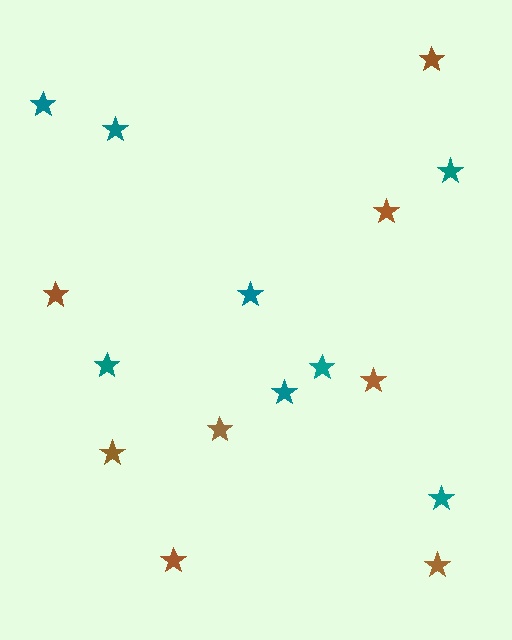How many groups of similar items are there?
There are 2 groups: one group of brown stars (8) and one group of teal stars (8).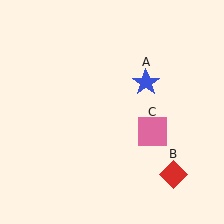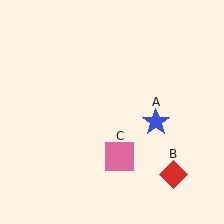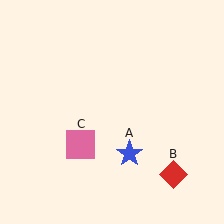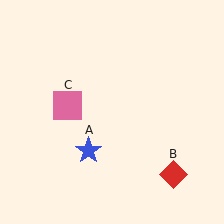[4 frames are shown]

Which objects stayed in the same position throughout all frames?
Red diamond (object B) remained stationary.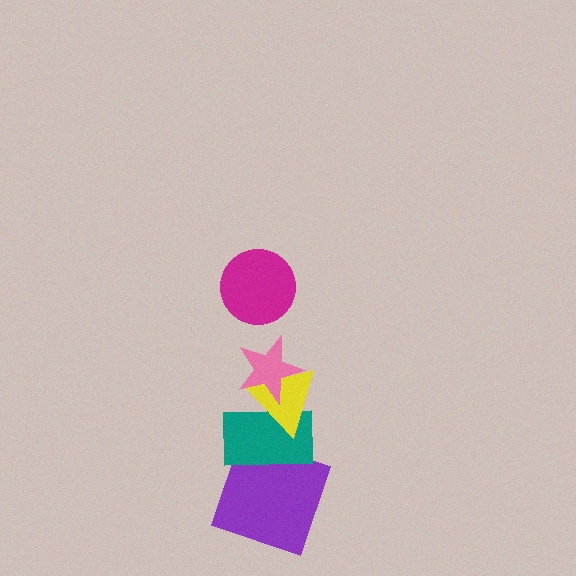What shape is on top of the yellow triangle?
The pink star is on top of the yellow triangle.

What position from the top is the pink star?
The pink star is 2nd from the top.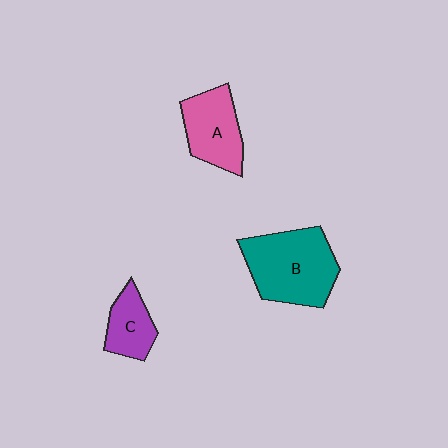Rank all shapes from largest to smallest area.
From largest to smallest: B (teal), A (pink), C (purple).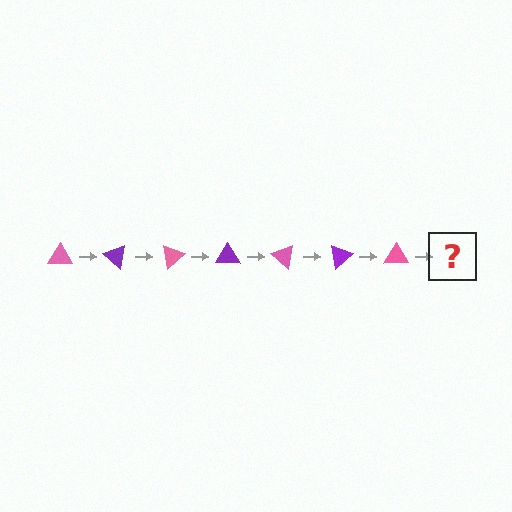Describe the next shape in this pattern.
It should be a purple triangle, rotated 280 degrees from the start.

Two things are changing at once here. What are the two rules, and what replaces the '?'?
The two rules are that it rotates 40 degrees each step and the color cycles through pink and purple. The '?' should be a purple triangle, rotated 280 degrees from the start.